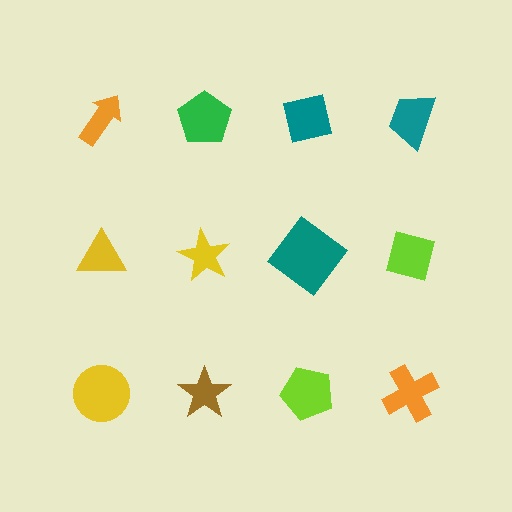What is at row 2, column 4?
A lime square.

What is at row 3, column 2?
A brown star.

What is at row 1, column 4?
A teal trapezoid.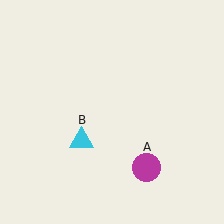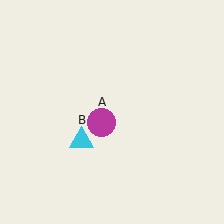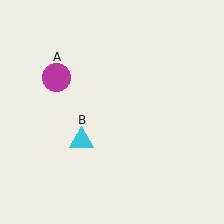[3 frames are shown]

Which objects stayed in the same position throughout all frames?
Cyan triangle (object B) remained stationary.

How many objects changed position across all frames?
1 object changed position: magenta circle (object A).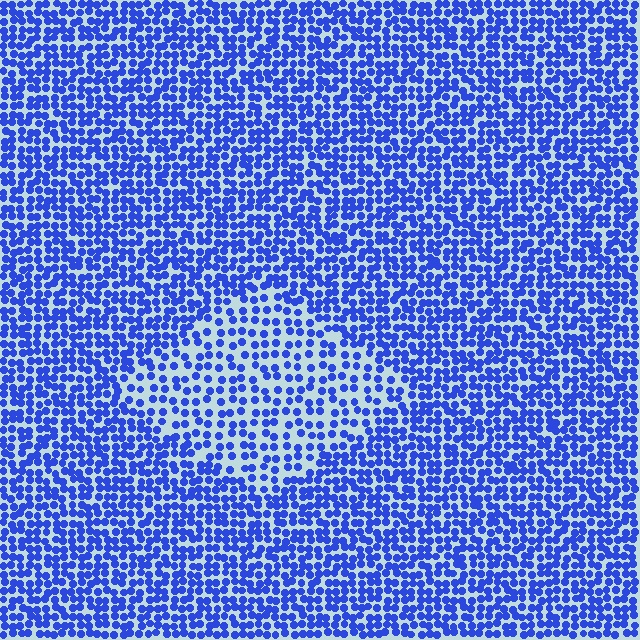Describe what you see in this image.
The image contains small blue elements arranged at two different densities. A diamond-shaped region is visible where the elements are less densely packed than the surrounding area.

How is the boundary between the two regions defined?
The boundary is defined by a change in element density (approximately 1.8x ratio). All elements are the same color, size, and shape.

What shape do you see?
I see a diamond.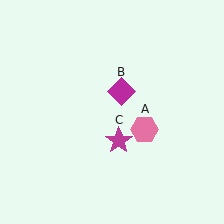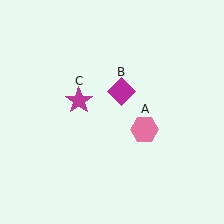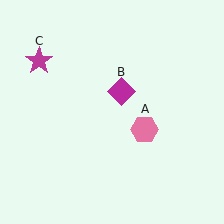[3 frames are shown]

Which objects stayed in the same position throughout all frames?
Pink hexagon (object A) and magenta diamond (object B) remained stationary.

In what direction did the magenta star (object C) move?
The magenta star (object C) moved up and to the left.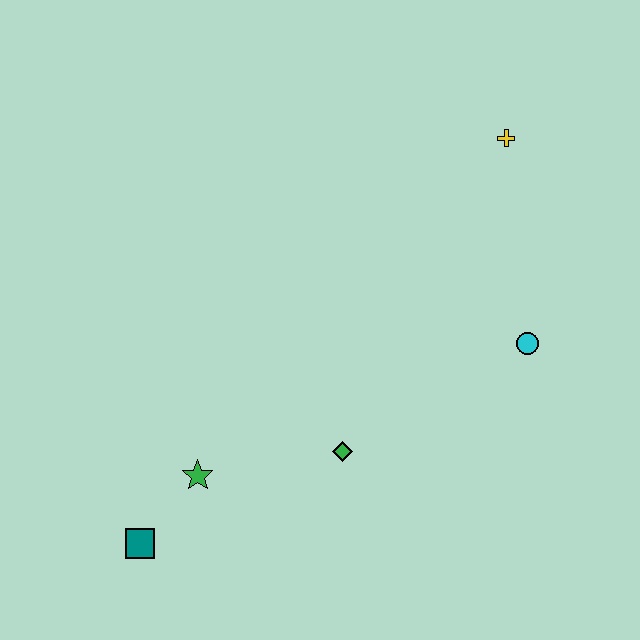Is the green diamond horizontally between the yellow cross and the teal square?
Yes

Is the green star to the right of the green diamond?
No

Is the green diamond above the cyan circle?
No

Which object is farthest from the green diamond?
The yellow cross is farthest from the green diamond.